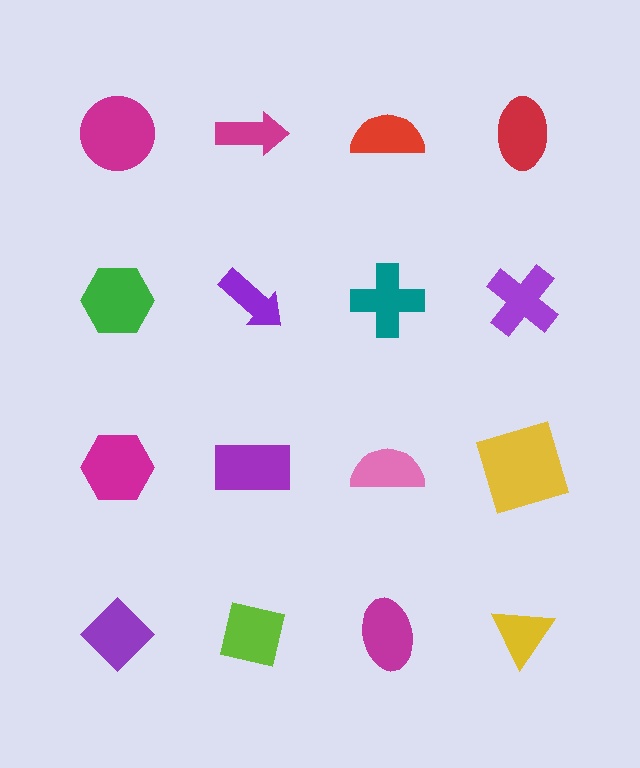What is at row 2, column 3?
A teal cross.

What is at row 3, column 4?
A yellow square.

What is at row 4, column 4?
A yellow triangle.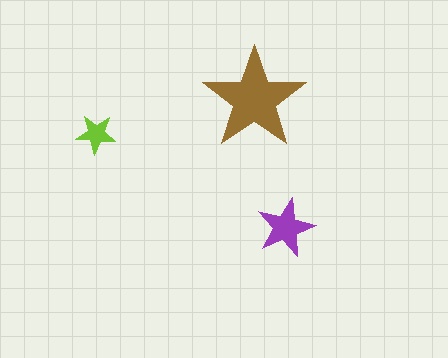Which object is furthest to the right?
The purple star is rightmost.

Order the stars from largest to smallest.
the brown one, the purple one, the lime one.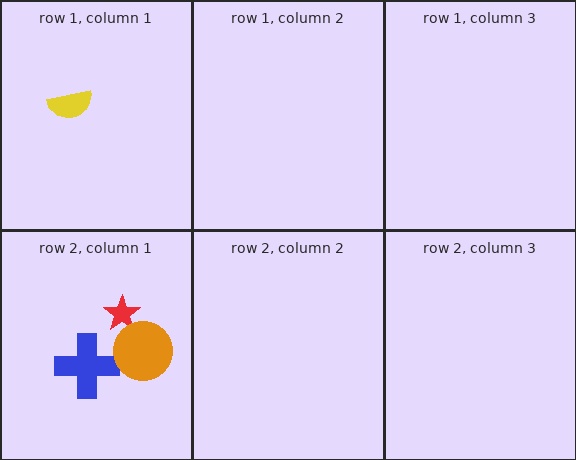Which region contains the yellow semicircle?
The row 1, column 1 region.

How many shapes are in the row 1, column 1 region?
1.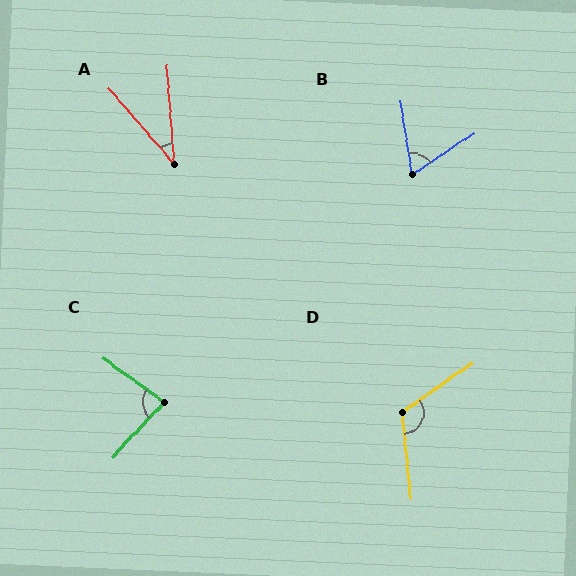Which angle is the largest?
D, at approximately 120 degrees.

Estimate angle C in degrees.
Approximately 83 degrees.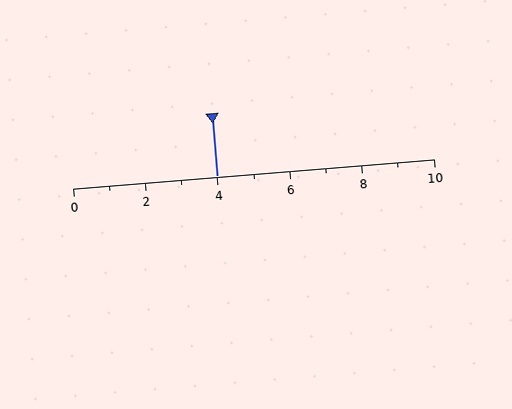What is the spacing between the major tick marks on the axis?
The major ticks are spaced 2 apart.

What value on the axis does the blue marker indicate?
The marker indicates approximately 4.